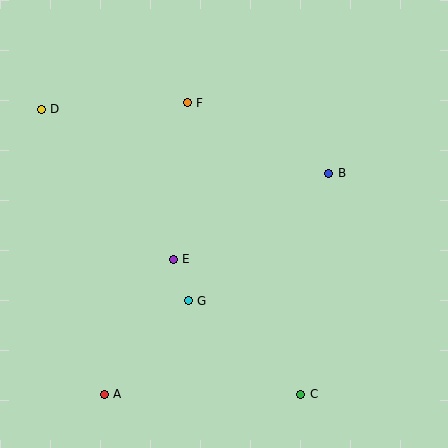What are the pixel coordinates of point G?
Point G is at (188, 301).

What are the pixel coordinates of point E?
Point E is at (173, 259).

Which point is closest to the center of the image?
Point E at (173, 259) is closest to the center.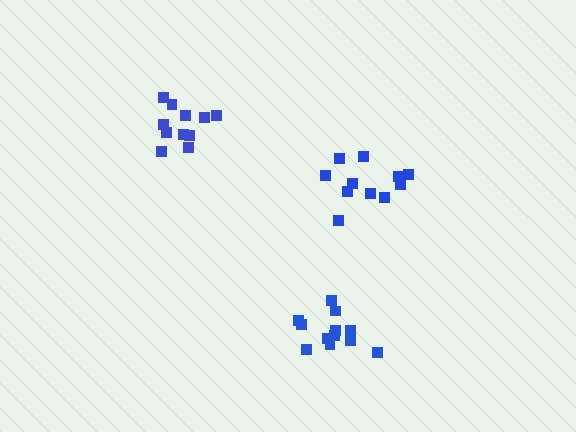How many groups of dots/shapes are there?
There are 3 groups.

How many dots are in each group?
Group 1: 11 dots, Group 2: 11 dots, Group 3: 12 dots (34 total).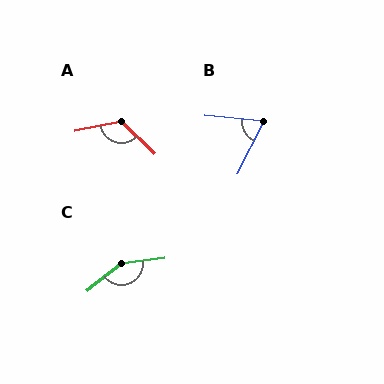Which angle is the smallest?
B, at approximately 68 degrees.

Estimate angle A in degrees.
Approximately 125 degrees.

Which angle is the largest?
C, at approximately 148 degrees.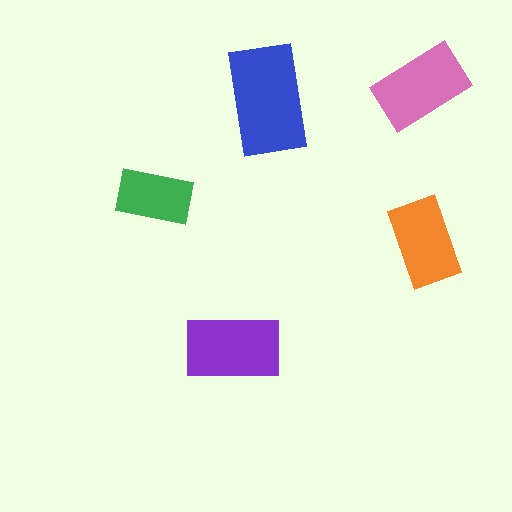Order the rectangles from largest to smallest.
the blue one, the purple one, the pink one, the orange one, the green one.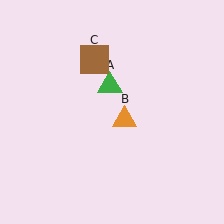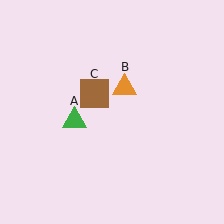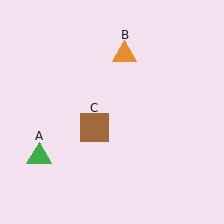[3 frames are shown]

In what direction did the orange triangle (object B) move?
The orange triangle (object B) moved up.